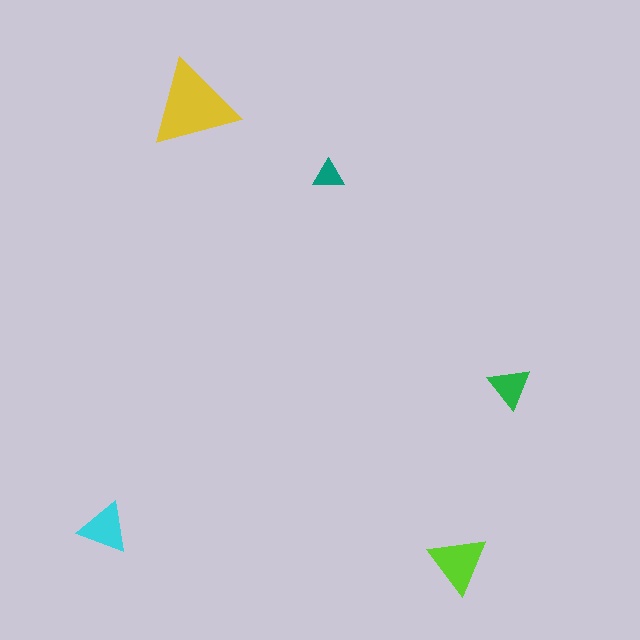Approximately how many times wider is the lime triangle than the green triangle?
About 1.5 times wider.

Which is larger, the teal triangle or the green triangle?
The green one.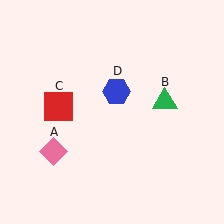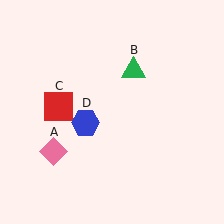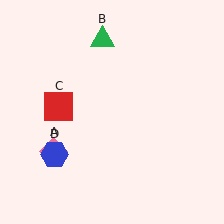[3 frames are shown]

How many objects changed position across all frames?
2 objects changed position: green triangle (object B), blue hexagon (object D).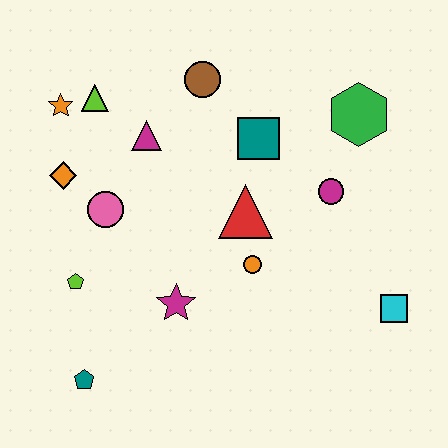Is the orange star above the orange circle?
Yes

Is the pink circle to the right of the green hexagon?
No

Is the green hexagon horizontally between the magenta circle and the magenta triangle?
No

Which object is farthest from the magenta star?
The green hexagon is farthest from the magenta star.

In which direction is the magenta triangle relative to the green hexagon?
The magenta triangle is to the left of the green hexagon.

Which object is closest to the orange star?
The lime triangle is closest to the orange star.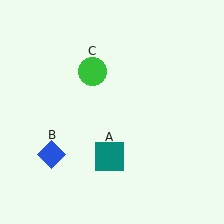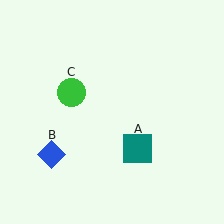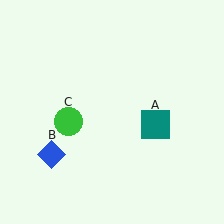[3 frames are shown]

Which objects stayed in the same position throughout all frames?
Blue diamond (object B) remained stationary.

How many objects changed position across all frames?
2 objects changed position: teal square (object A), green circle (object C).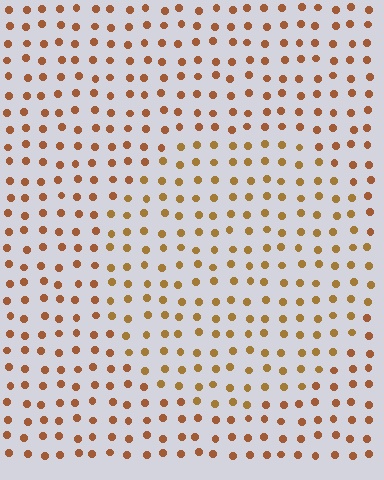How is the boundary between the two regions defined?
The boundary is defined purely by a slight shift in hue (about 18 degrees). Spacing, size, and orientation are identical on both sides.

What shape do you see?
I see a circle.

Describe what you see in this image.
The image is filled with small brown elements in a uniform arrangement. A circle-shaped region is visible where the elements are tinted to a slightly different hue, forming a subtle color boundary.